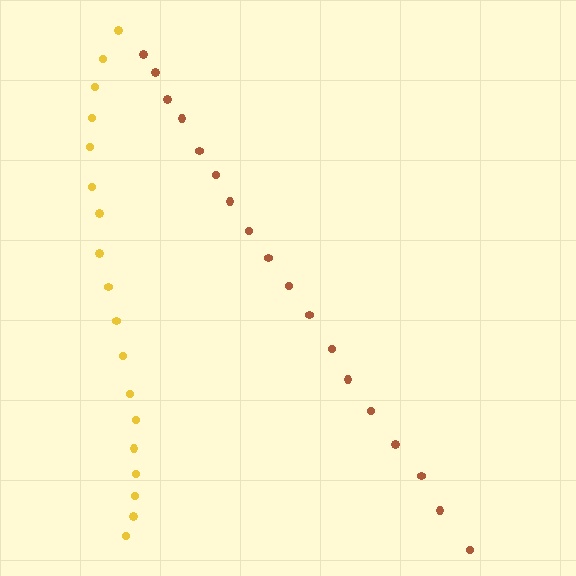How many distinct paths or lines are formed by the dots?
There are 2 distinct paths.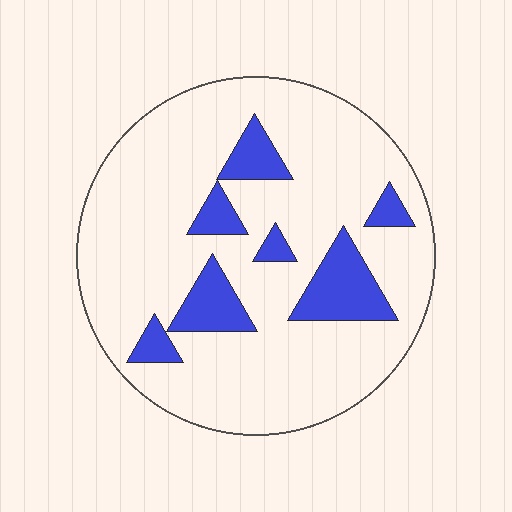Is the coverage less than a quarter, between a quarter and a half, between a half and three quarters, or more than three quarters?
Less than a quarter.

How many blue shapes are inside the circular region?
7.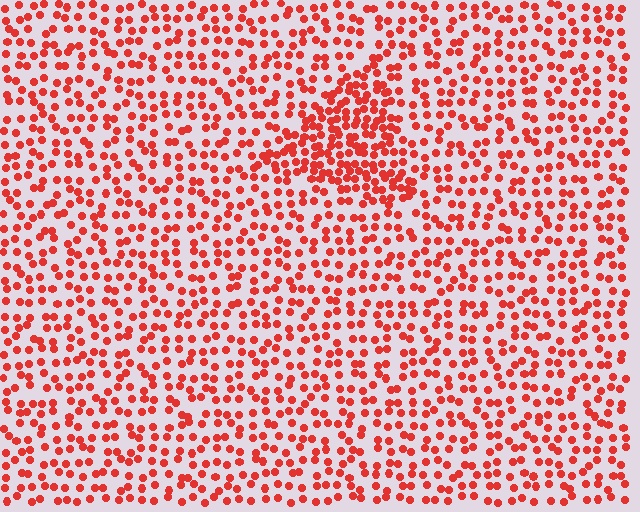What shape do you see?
I see a triangle.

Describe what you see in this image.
The image contains small red elements arranged at two different densities. A triangle-shaped region is visible where the elements are more densely packed than the surrounding area.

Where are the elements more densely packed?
The elements are more densely packed inside the triangle boundary.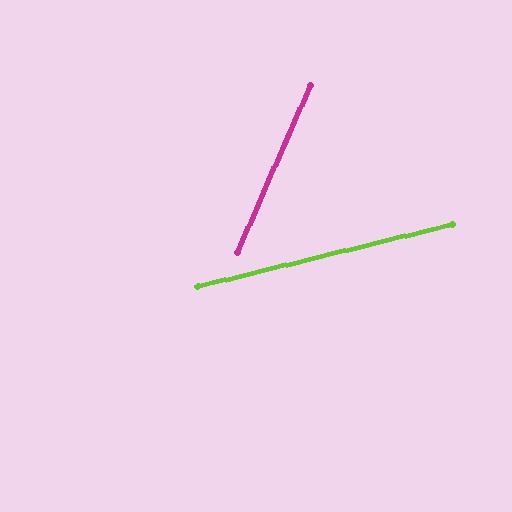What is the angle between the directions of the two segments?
Approximately 53 degrees.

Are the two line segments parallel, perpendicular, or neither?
Neither parallel nor perpendicular — they differ by about 53°.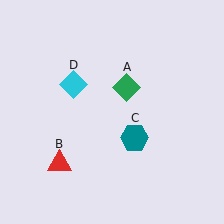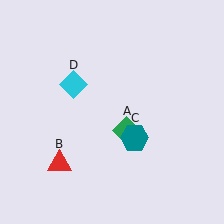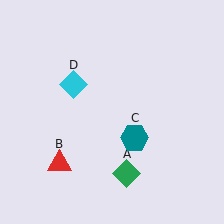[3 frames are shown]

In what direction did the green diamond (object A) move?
The green diamond (object A) moved down.